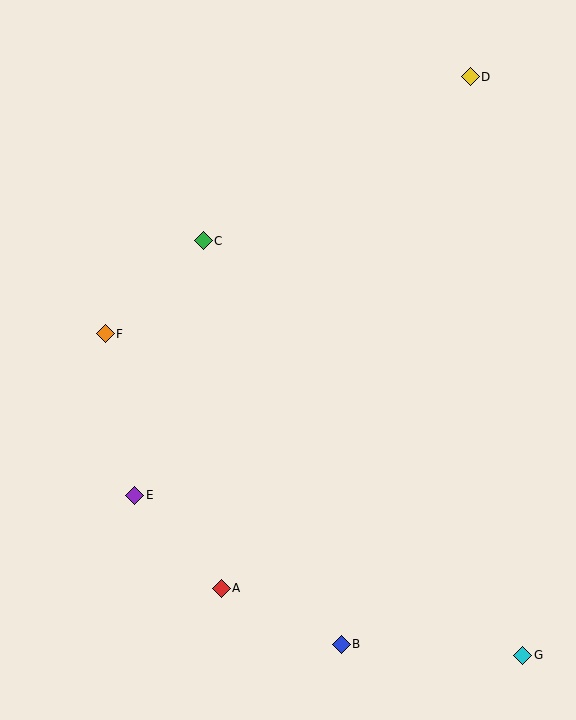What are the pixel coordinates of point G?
Point G is at (523, 655).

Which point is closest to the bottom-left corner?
Point A is closest to the bottom-left corner.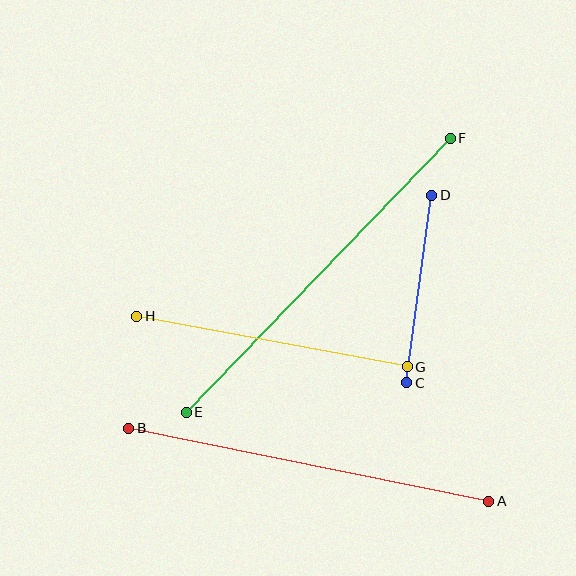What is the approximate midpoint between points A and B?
The midpoint is at approximately (309, 465) pixels.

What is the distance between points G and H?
The distance is approximately 276 pixels.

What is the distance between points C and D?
The distance is approximately 189 pixels.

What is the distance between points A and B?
The distance is approximately 368 pixels.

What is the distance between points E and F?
The distance is approximately 381 pixels.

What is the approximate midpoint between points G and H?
The midpoint is at approximately (272, 342) pixels.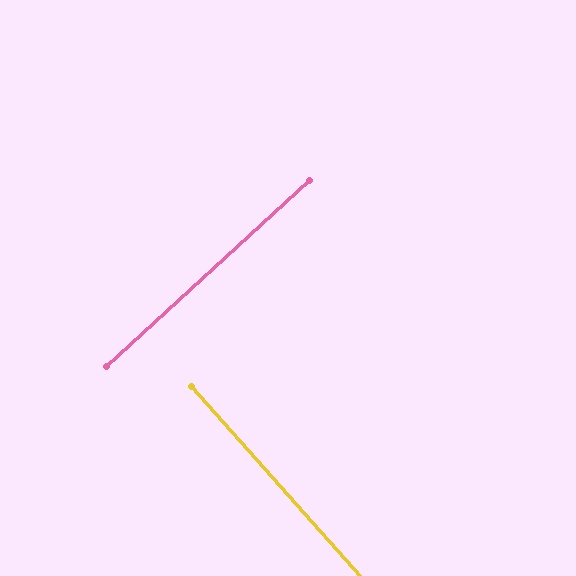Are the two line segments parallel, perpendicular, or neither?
Perpendicular — they meet at approximately 89°.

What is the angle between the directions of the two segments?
Approximately 89 degrees.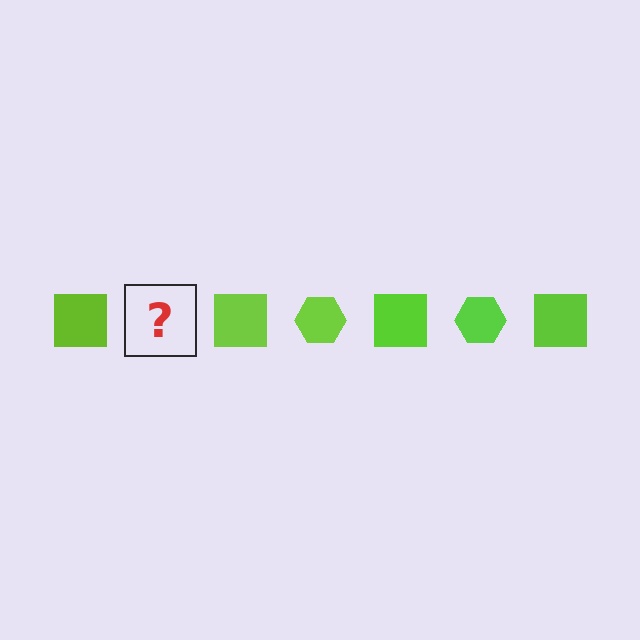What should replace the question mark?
The question mark should be replaced with a lime hexagon.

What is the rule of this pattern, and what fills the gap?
The rule is that the pattern cycles through square, hexagon shapes in lime. The gap should be filled with a lime hexagon.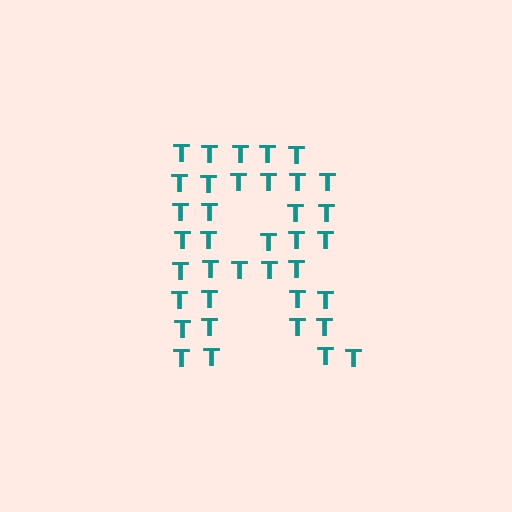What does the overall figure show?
The overall figure shows the letter R.